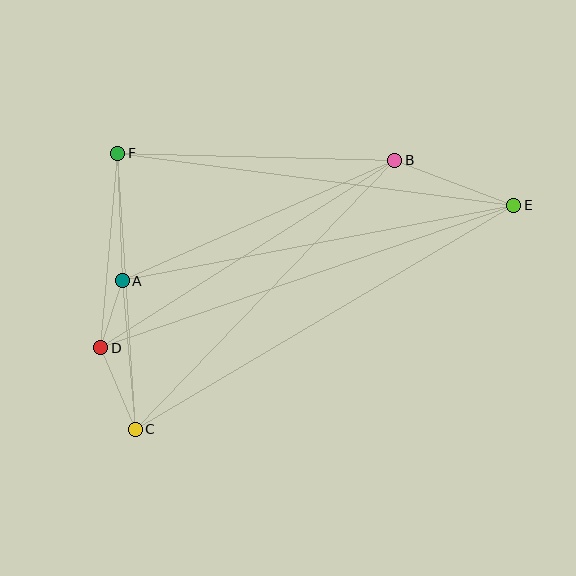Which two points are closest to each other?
Points A and D are closest to each other.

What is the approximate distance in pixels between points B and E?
The distance between B and E is approximately 127 pixels.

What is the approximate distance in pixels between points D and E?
The distance between D and E is approximately 437 pixels.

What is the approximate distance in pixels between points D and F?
The distance between D and F is approximately 195 pixels.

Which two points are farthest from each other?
Points C and E are farthest from each other.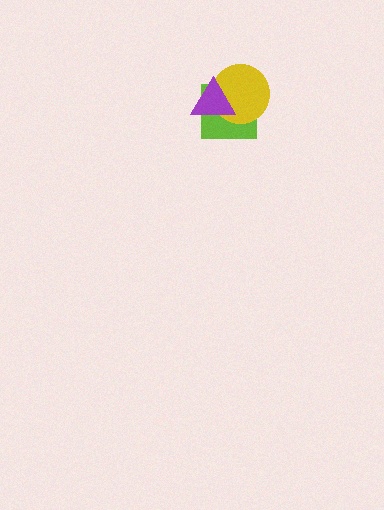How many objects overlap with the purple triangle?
2 objects overlap with the purple triangle.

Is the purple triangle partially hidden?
No, no other shape covers it.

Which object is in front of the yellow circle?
The purple triangle is in front of the yellow circle.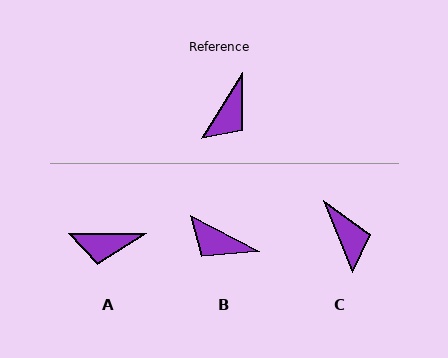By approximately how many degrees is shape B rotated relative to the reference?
Approximately 86 degrees clockwise.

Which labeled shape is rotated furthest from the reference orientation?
B, about 86 degrees away.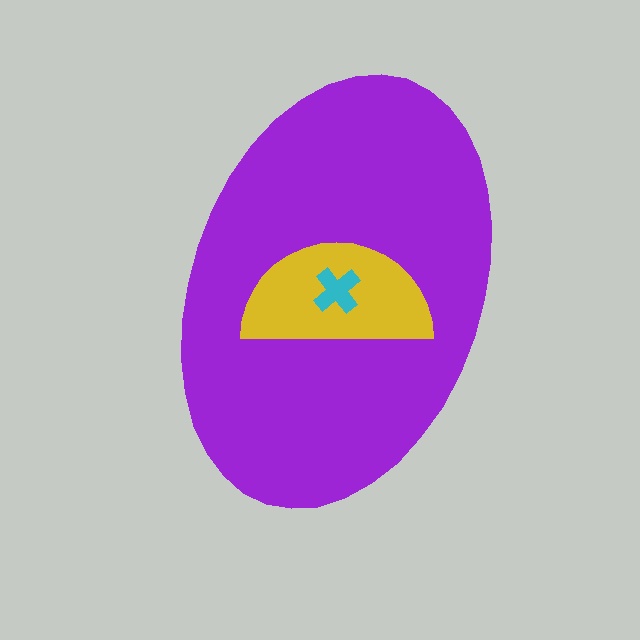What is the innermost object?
The cyan cross.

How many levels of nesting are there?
3.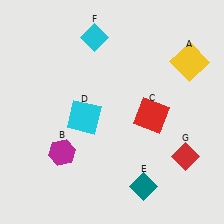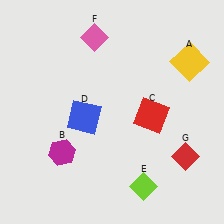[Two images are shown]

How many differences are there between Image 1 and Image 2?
There are 3 differences between the two images.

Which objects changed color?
D changed from cyan to blue. E changed from teal to lime. F changed from cyan to pink.